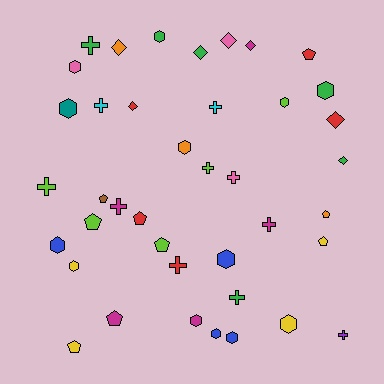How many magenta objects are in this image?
There are 5 magenta objects.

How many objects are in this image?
There are 40 objects.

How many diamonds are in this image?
There are 7 diamonds.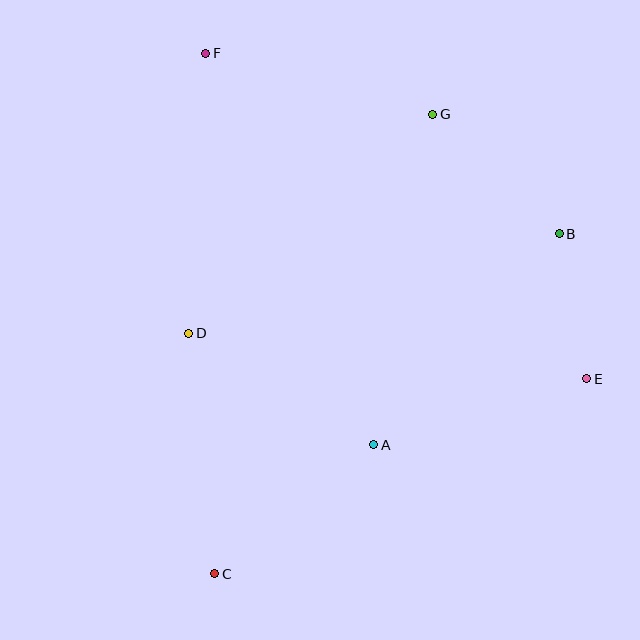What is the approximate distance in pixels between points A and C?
The distance between A and C is approximately 205 pixels.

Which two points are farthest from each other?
Points C and F are farthest from each other.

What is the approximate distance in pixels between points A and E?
The distance between A and E is approximately 223 pixels.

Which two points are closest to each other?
Points B and E are closest to each other.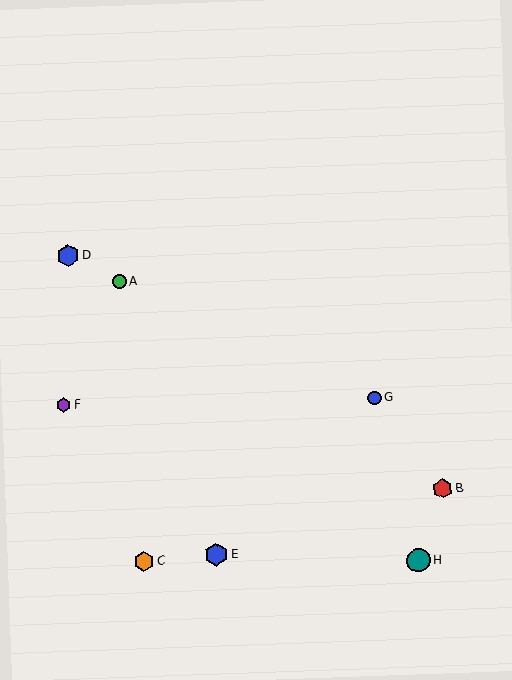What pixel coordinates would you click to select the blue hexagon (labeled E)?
Click at (216, 555) to select the blue hexagon E.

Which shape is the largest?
The teal circle (labeled H) is the largest.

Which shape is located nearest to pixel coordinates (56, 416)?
The purple hexagon (labeled F) at (64, 405) is nearest to that location.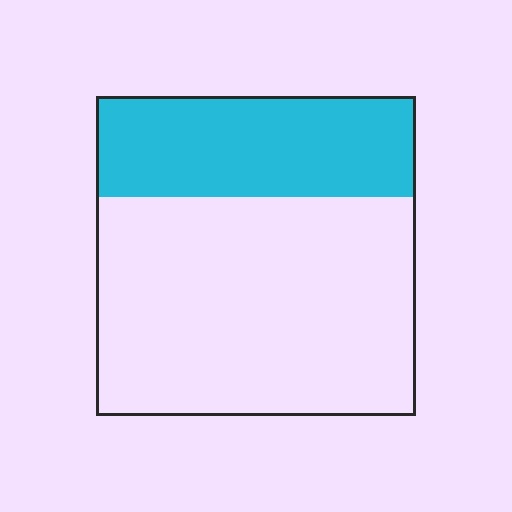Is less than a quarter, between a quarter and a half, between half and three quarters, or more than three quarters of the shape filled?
Between a quarter and a half.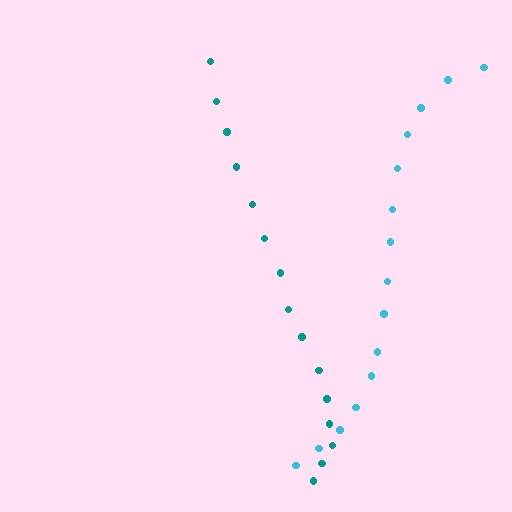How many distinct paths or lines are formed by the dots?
There are 2 distinct paths.